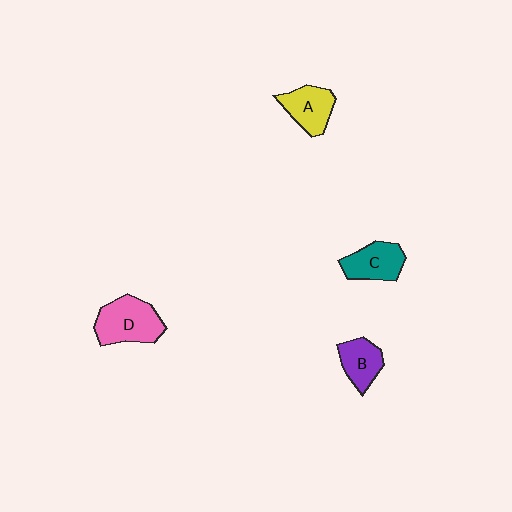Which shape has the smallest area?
Shape B (purple).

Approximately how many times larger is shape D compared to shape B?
Approximately 1.6 times.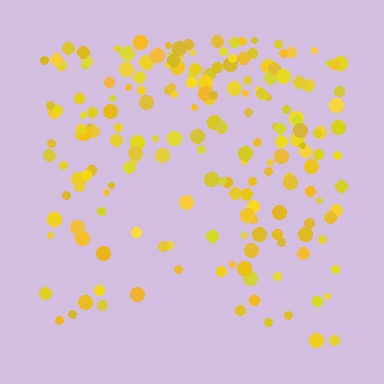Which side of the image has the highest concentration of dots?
The top.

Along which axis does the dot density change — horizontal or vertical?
Vertical.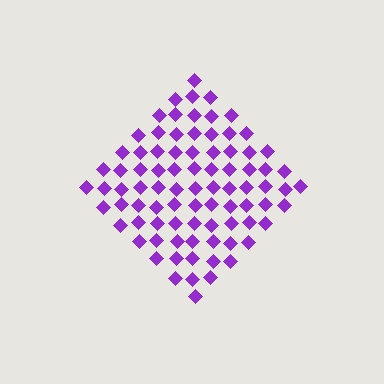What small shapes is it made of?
It is made of small diamonds.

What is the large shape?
The large shape is a diamond.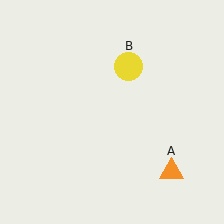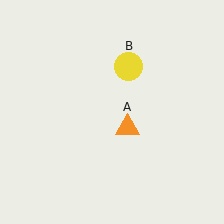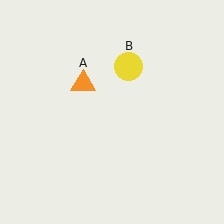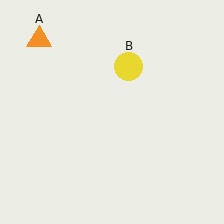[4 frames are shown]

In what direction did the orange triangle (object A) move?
The orange triangle (object A) moved up and to the left.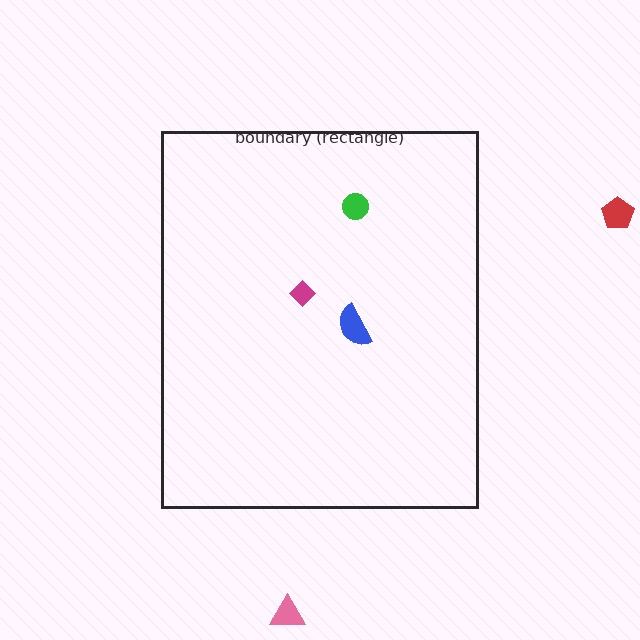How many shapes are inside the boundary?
3 inside, 2 outside.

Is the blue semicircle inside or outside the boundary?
Inside.